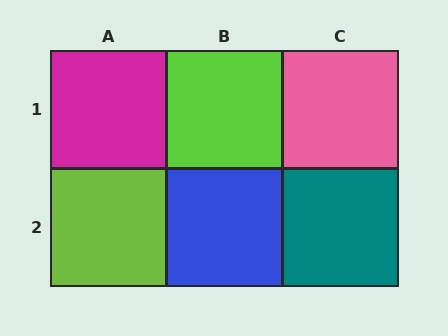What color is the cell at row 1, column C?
Pink.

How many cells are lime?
2 cells are lime.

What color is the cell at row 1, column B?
Lime.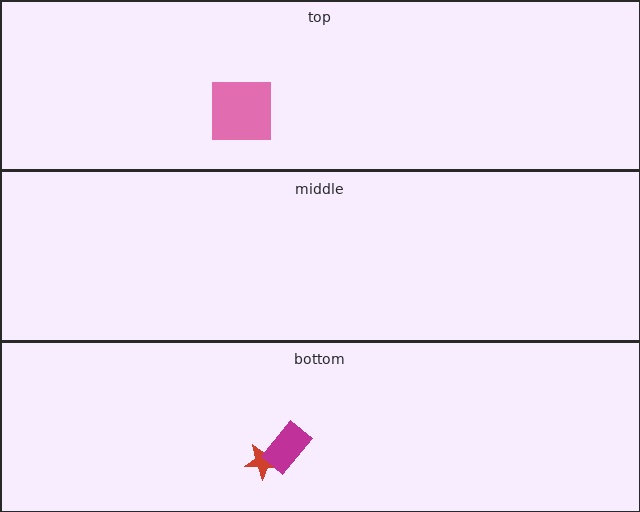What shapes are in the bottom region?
The red star, the magenta rectangle.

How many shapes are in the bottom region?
2.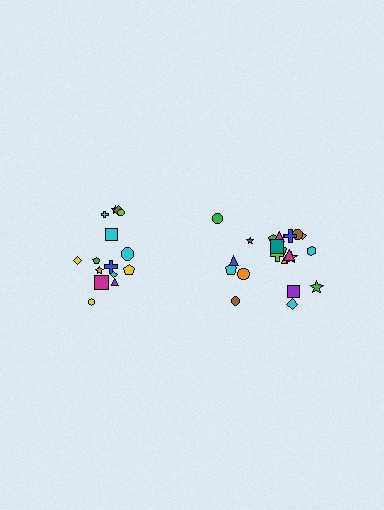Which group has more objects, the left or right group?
The right group.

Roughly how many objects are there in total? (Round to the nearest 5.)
Roughly 35 objects in total.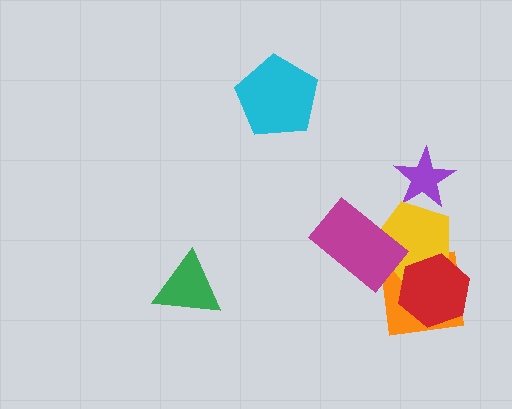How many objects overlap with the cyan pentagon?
0 objects overlap with the cyan pentagon.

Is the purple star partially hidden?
Yes, it is partially covered by another shape.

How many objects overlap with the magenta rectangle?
1 object overlaps with the magenta rectangle.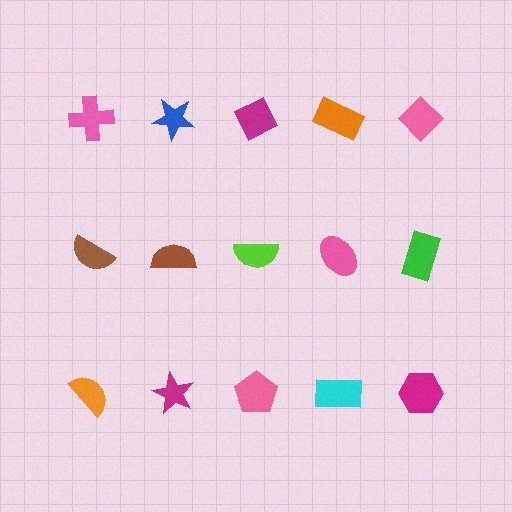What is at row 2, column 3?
A lime semicircle.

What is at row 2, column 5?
A green rectangle.